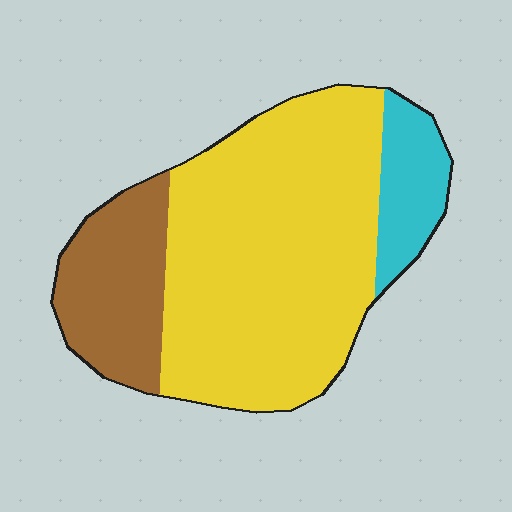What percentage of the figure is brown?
Brown covers 21% of the figure.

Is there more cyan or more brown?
Brown.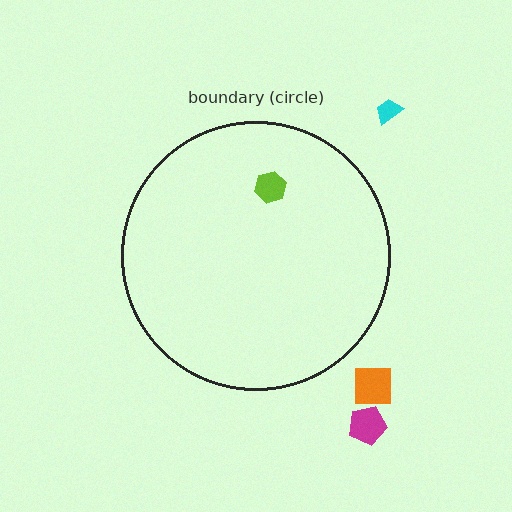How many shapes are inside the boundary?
1 inside, 3 outside.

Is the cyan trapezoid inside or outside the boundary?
Outside.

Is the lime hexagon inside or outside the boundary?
Inside.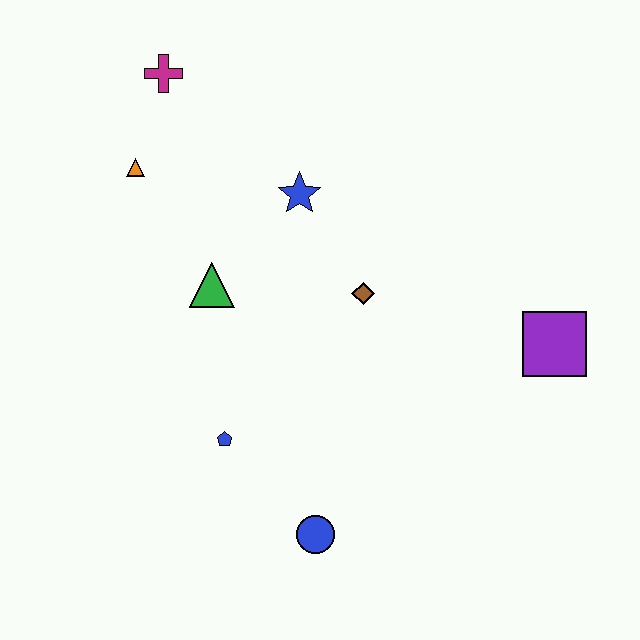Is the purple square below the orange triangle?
Yes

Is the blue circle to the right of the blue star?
Yes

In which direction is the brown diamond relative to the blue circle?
The brown diamond is above the blue circle.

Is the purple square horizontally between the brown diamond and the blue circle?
No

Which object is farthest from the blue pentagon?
The magenta cross is farthest from the blue pentagon.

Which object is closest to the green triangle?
The blue star is closest to the green triangle.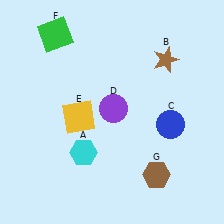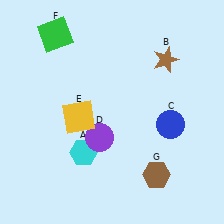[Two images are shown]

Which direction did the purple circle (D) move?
The purple circle (D) moved down.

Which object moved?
The purple circle (D) moved down.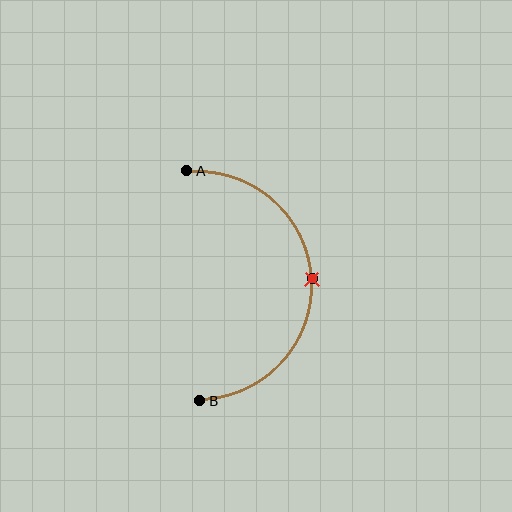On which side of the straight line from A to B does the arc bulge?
The arc bulges to the right of the straight line connecting A and B.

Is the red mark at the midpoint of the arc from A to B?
Yes. The red mark lies on the arc at equal arc-length from both A and B — it is the arc midpoint.